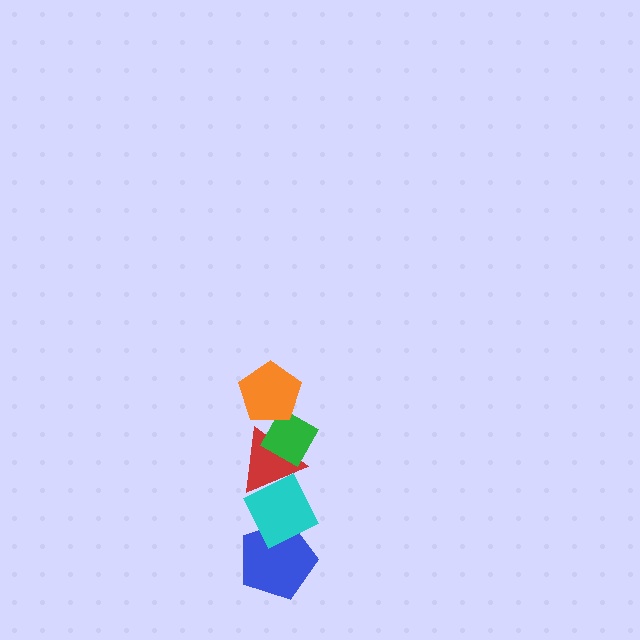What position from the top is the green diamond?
The green diamond is 2nd from the top.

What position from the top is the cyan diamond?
The cyan diamond is 4th from the top.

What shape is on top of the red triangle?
The green diamond is on top of the red triangle.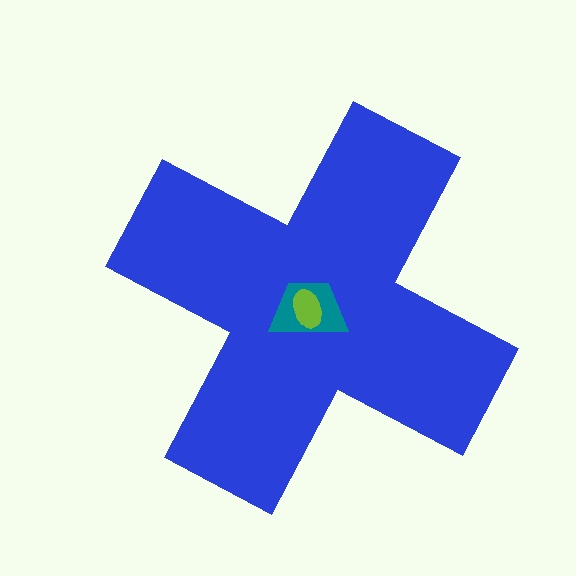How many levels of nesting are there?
3.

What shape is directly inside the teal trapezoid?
The lime ellipse.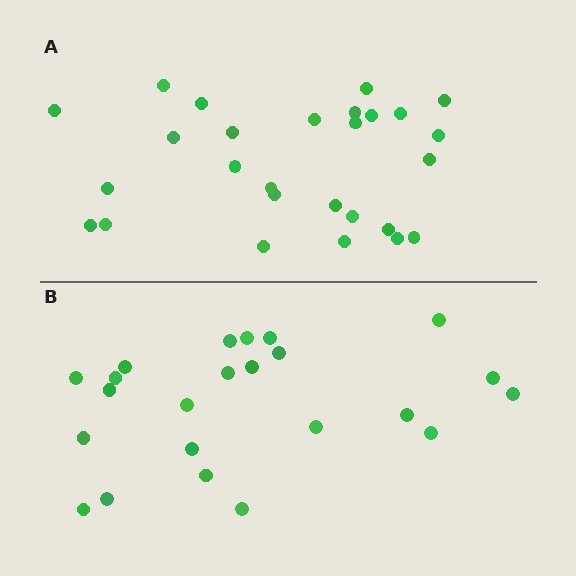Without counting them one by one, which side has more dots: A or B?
Region A (the top region) has more dots.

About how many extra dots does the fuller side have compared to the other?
Region A has about 4 more dots than region B.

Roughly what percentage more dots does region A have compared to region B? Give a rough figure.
About 15% more.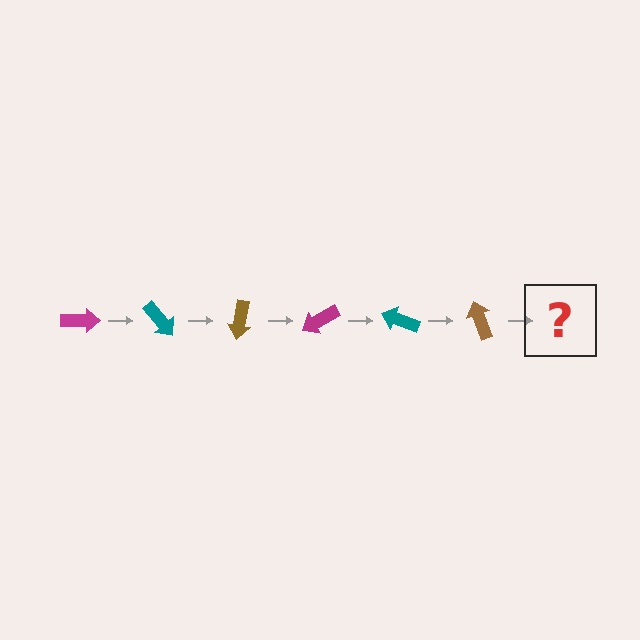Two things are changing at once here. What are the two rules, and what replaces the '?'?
The two rules are that it rotates 50 degrees each step and the color cycles through magenta, teal, and brown. The '?' should be a magenta arrow, rotated 300 degrees from the start.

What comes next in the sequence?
The next element should be a magenta arrow, rotated 300 degrees from the start.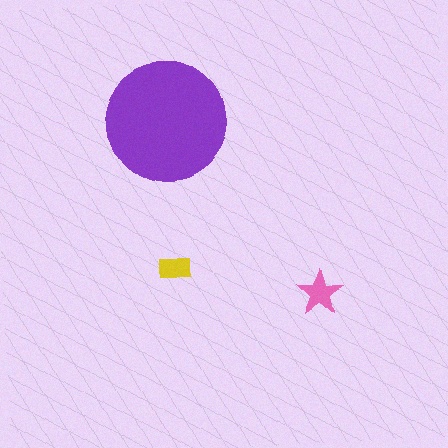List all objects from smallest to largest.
The yellow rectangle, the pink star, the purple circle.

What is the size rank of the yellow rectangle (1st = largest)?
3rd.